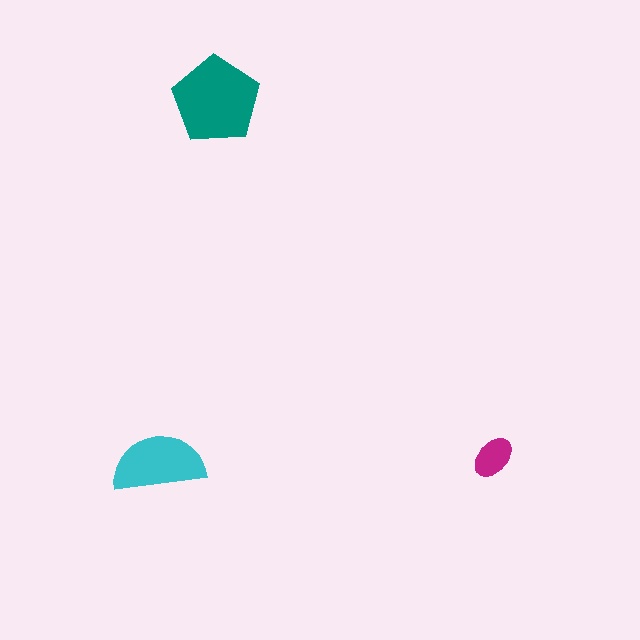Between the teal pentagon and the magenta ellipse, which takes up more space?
The teal pentagon.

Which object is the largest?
The teal pentagon.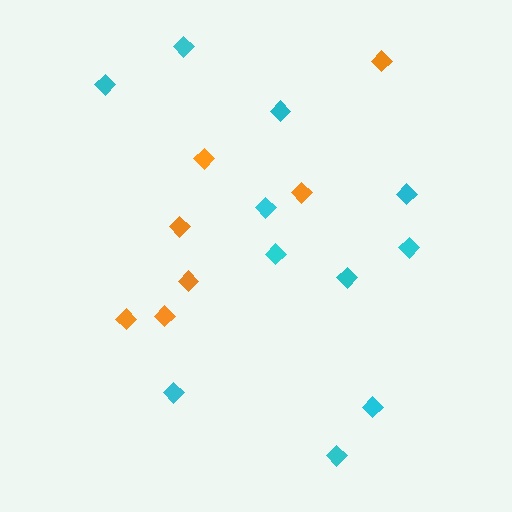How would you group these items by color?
There are 2 groups: one group of orange diamonds (7) and one group of cyan diamonds (11).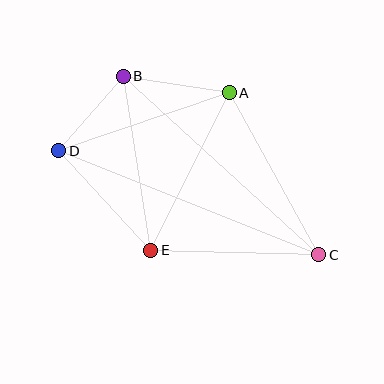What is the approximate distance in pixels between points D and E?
The distance between D and E is approximately 136 pixels.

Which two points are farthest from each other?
Points C and D are farthest from each other.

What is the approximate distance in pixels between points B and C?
The distance between B and C is approximately 265 pixels.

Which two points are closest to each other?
Points B and D are closest to each other.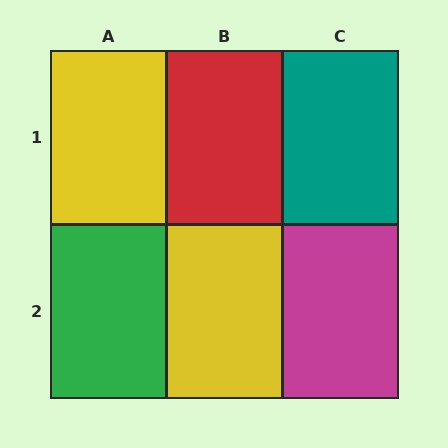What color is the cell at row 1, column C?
Teal.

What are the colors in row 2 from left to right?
Green, yellow, magenta.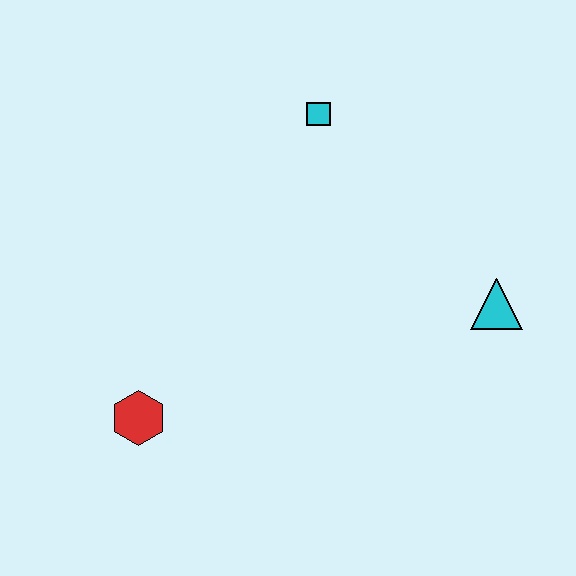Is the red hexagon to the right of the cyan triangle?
No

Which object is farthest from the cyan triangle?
The red hexagon is farthest from the cyan triangle.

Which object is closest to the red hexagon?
The cyan square is closest to the red hexagon.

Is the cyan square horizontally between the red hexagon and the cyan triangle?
Yes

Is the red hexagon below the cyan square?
Yes